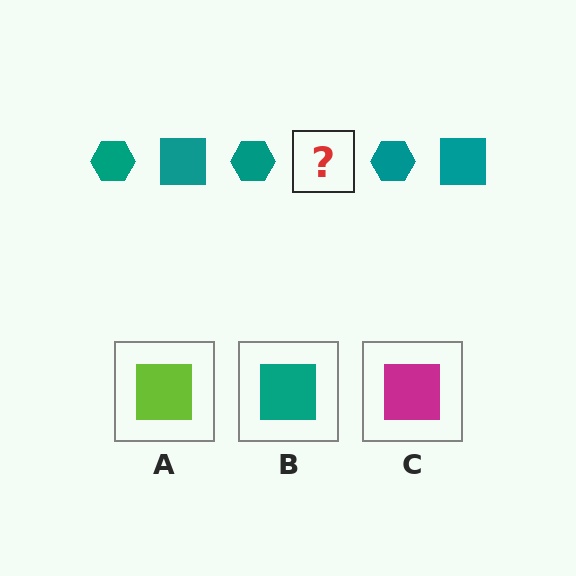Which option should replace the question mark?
Option B.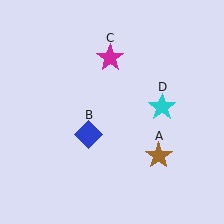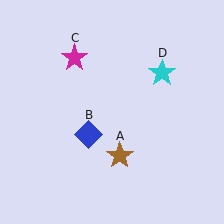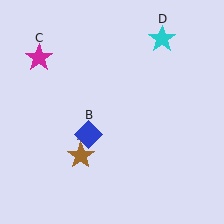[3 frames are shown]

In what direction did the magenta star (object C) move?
The magenta star (object C) moved left.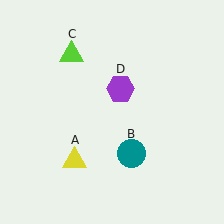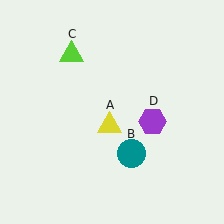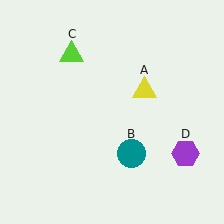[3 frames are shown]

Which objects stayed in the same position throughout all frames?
Teal circle (object B) and lime triangle (object C) remained stationary.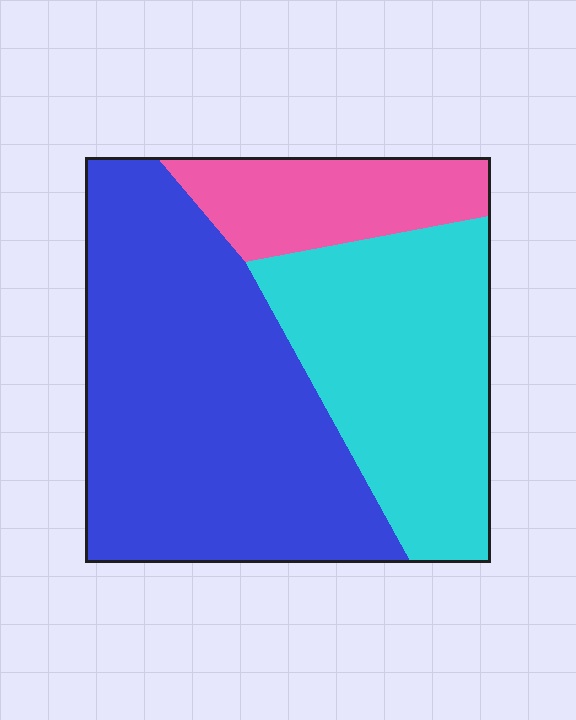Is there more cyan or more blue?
Blue.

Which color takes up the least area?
Pink, at roughly 15%.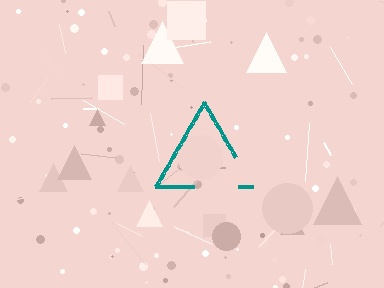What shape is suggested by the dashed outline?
The dashed outline suggests a triangle.